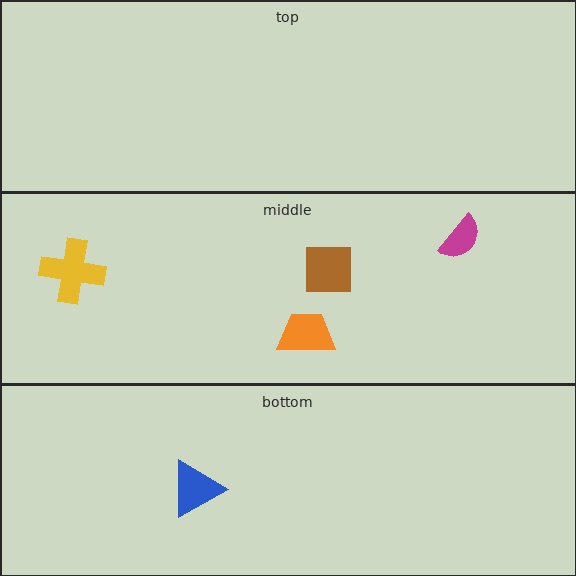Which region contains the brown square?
The middle region.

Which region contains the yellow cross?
The middle region.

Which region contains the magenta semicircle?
The middle region.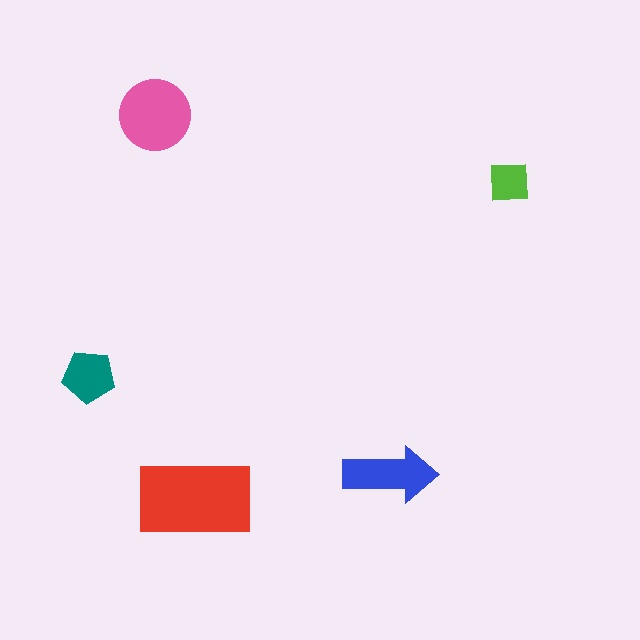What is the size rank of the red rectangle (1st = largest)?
1st.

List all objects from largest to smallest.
The red rectangle, the pink circle, the blue arrow, the teal pentagon, the lime square.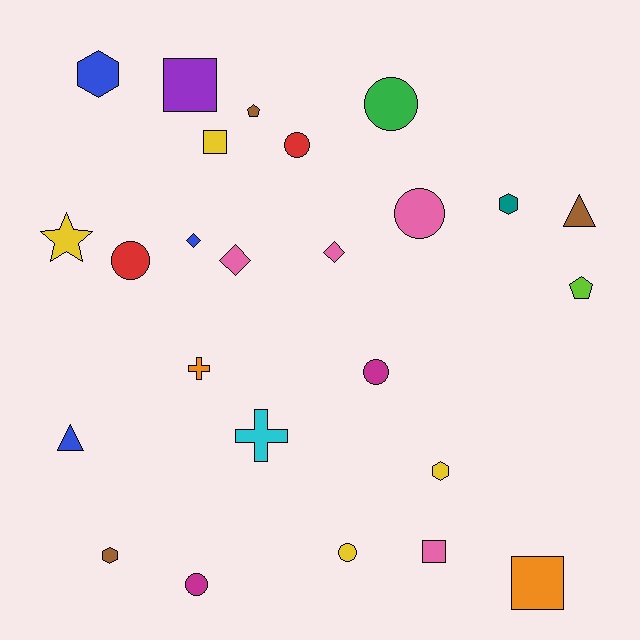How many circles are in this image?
There are 7 circles.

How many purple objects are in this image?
There is 1 purple object.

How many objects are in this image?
There are 25 objects.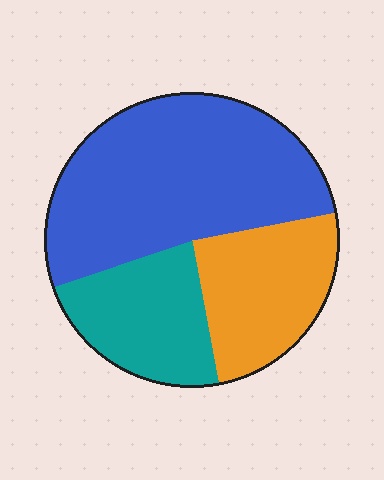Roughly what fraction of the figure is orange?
Orange takes up between a sixth and a third of the figure.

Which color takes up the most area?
Blue, at roughly 50%.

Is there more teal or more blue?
Blue.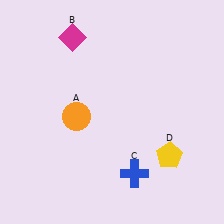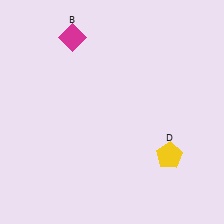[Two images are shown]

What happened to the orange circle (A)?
The orange circle (A) was removed in Image 2. It was in the bottom-left area of Image 1.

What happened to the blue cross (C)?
The blue cross (C) was removed in Image 2. It was in the bottom-right area of Image 1.